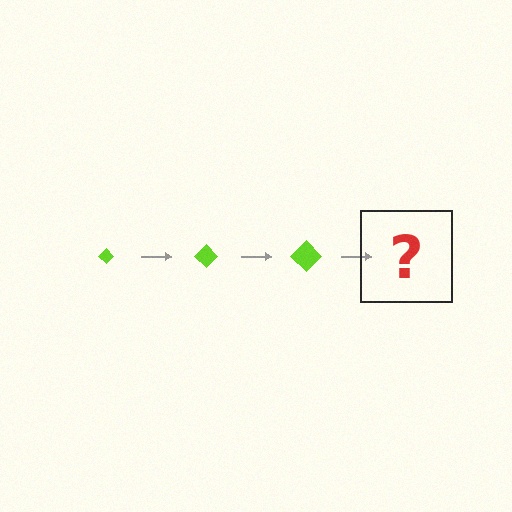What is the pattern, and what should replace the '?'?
The pattern is that the diamond gets progressively larger each step. The '?' should be a lime diamond, larger than the previous one.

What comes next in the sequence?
The next element should be a lime diamond, larger than the previous one.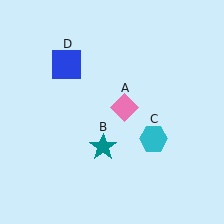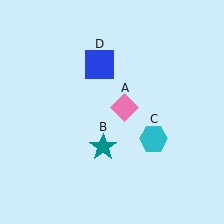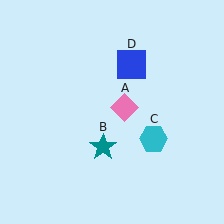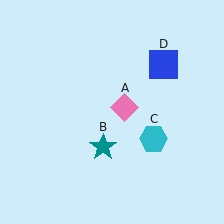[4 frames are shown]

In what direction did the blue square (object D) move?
The blue square (object D) moved right.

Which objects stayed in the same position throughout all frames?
Pink diamond (object A) and teal star (object B) and cyan hexagon (object C) remained stationary.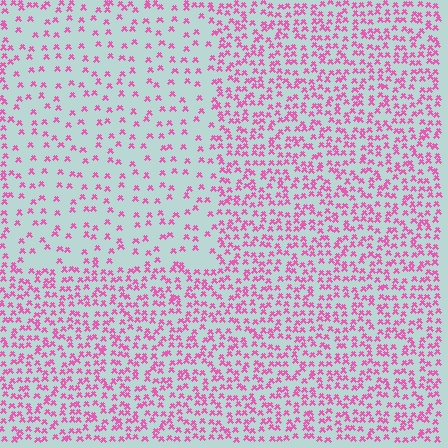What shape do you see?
I see a rectangle.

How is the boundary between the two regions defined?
The boundary is defined by a change in element density (approximately 2.4x ratio). All elements are the same color, size, and shape.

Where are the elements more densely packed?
The elements are more densely packed outside the rectangle boundary.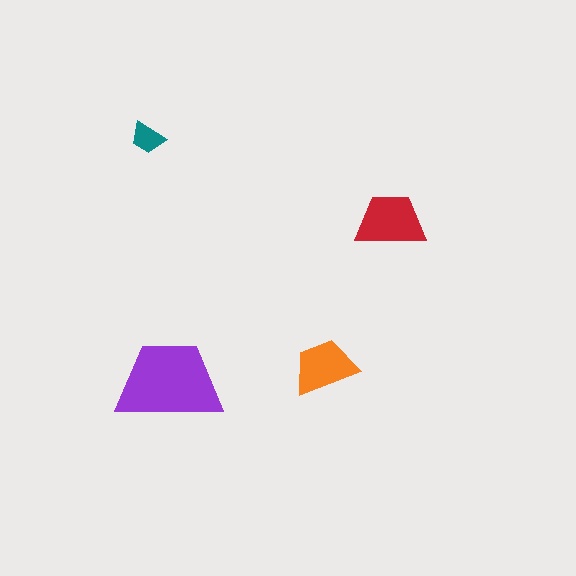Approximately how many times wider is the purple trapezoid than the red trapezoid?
About 1.5 times wider.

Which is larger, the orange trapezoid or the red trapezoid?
The red one.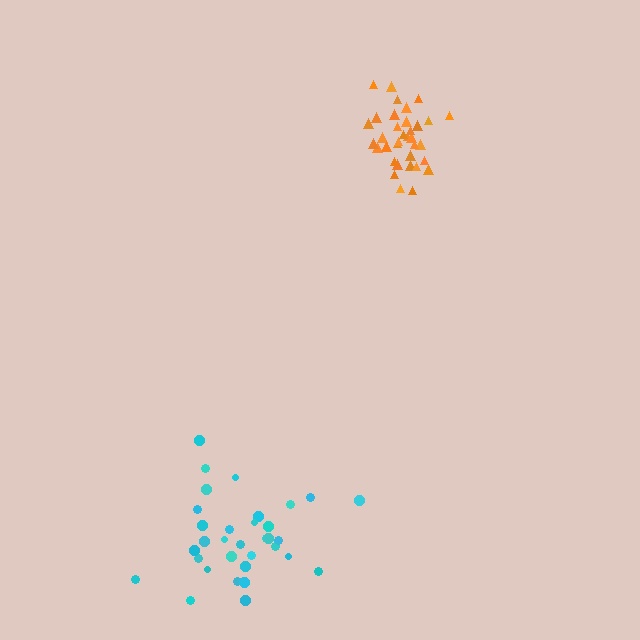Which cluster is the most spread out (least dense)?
Cyan.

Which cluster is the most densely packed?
Orange.